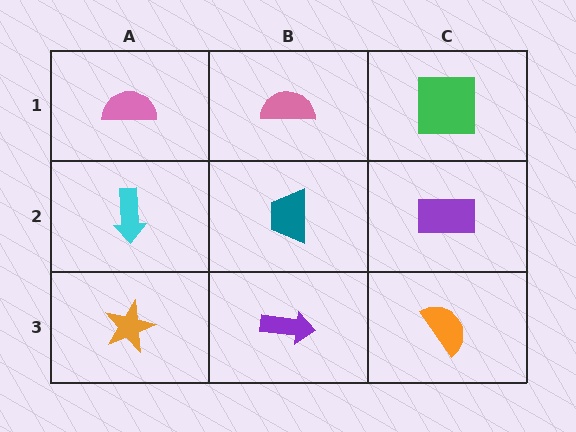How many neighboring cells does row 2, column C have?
3.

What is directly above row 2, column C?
A green square.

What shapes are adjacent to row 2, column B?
A pink semicircle (row 1, column B), a purple arrow (row 3, column B), a cyan arrow (row 2, column A), a purple rectangle (row 2, column C).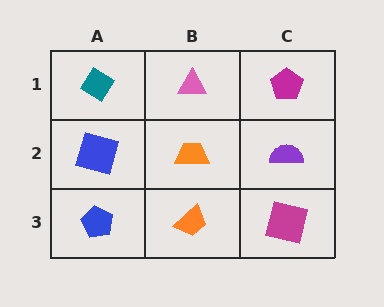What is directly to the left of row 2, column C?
An orange trapezoid.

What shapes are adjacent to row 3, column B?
An orange trapezoid (row 2, column B), a blue pentagon (row 3, column A), a magenta square (row 3, column C).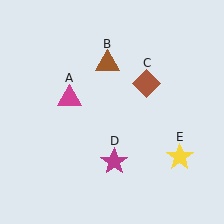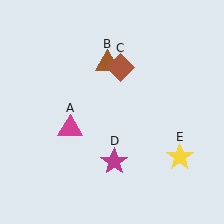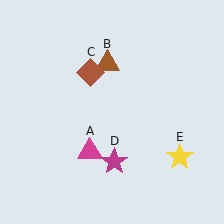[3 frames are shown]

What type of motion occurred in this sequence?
The magenta triangle (object A), brown diamond (object C) rotated counterclockwise around the center of the scene.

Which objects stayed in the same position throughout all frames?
Brown triangle (object B) and magenta star (object D) and yellow star (object E) remained stationary.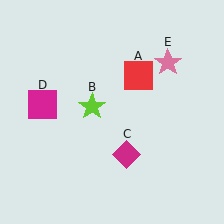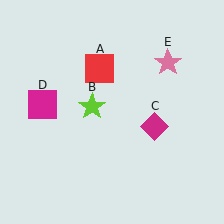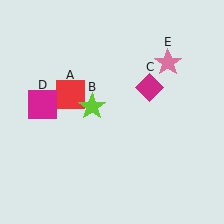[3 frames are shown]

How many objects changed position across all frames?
2 objects changed position: red square (object A), magenta diamond (object C).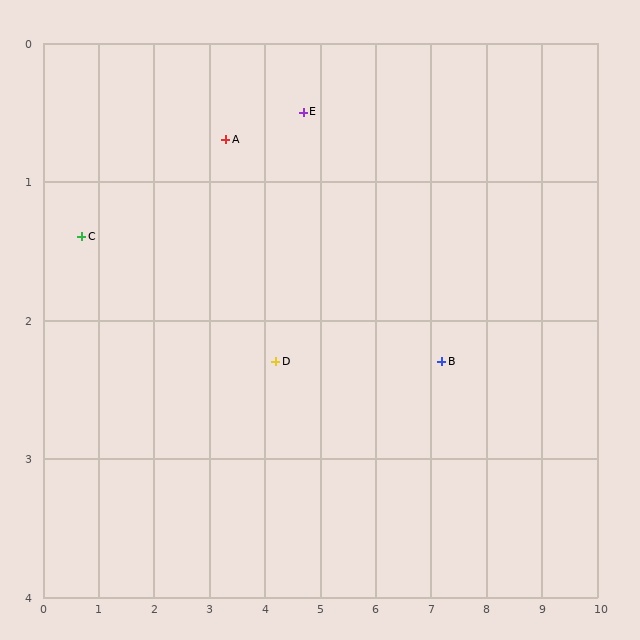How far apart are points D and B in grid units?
Points D and B are about 3.0 grid units apart.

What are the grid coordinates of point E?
Point E is at approximately (4.7, 0.5).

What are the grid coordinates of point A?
Point A is at approximately (3.3, 0.7).